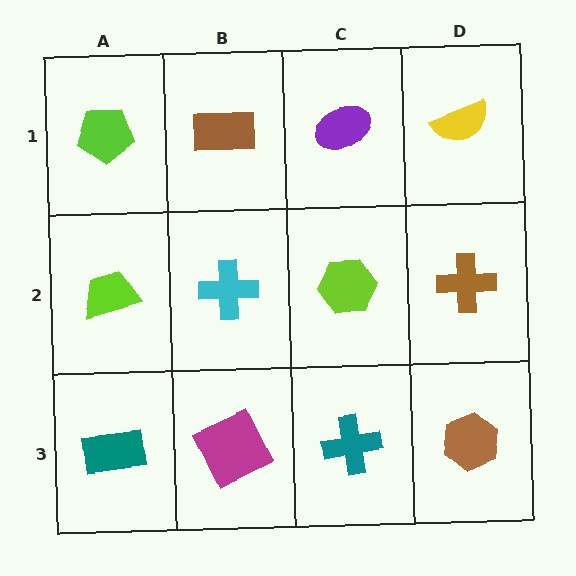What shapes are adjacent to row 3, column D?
A brown cross (row 2, column D), a teal cross (row 3, column C).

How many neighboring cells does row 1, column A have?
2.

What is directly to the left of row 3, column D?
A teal cross.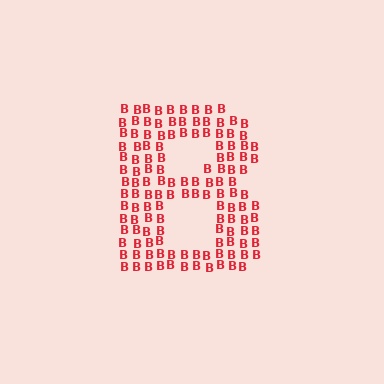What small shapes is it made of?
It is made of small letter B's.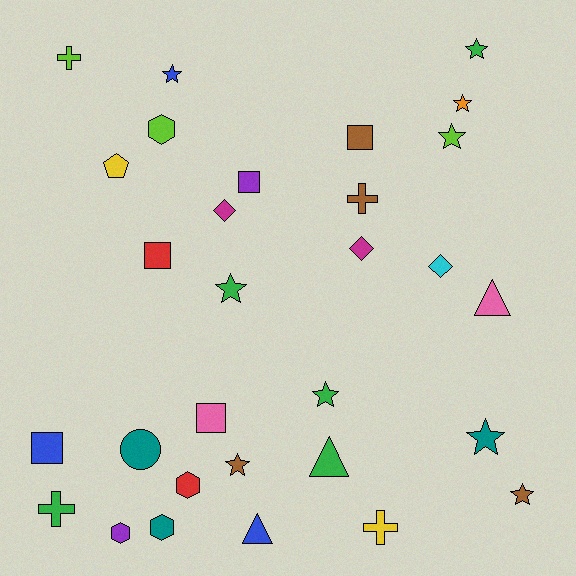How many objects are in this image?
There are 30 objects.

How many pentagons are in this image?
There is 1 pentagon.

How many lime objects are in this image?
There are 3 lime objects.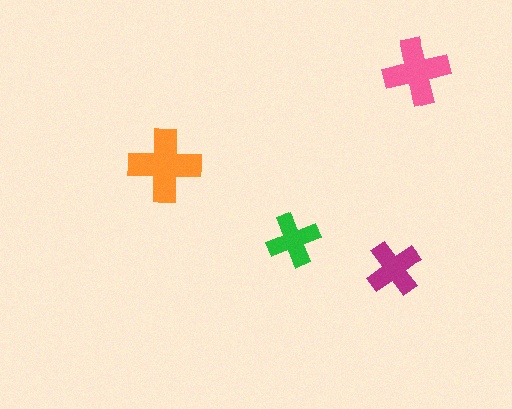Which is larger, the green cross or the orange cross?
The orange one.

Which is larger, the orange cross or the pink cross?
The orange one.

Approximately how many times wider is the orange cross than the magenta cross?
About 1.5 times wider.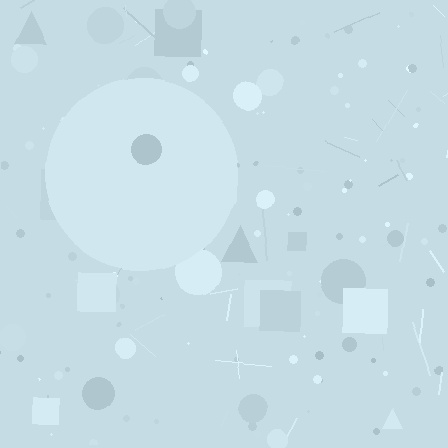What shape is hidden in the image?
A circle is hidden in the image.